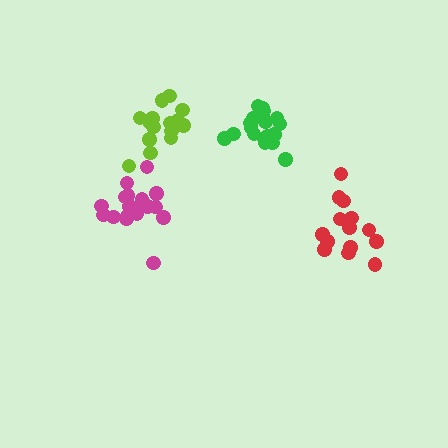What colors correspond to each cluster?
The clusters are colored: lime, red, magenta, green.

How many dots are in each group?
Group 1: 15 dots, Group 2: 14 dots, Group 3: 18 dots, Group 4: 19 dots (66 total).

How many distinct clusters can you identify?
There are 4 distinct clusters.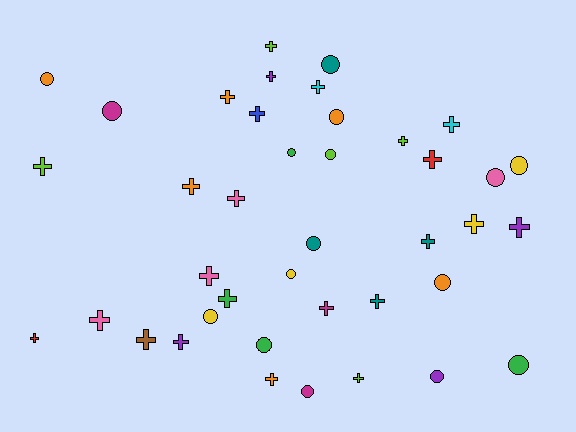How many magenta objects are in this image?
There are 3 magenta objects.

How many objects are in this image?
There are 40 objects.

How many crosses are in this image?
There are 24 crosses.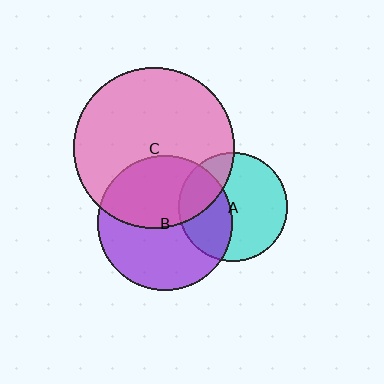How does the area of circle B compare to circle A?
Approximately 1.5 times.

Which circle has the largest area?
Circle C (pink).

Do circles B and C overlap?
Yes.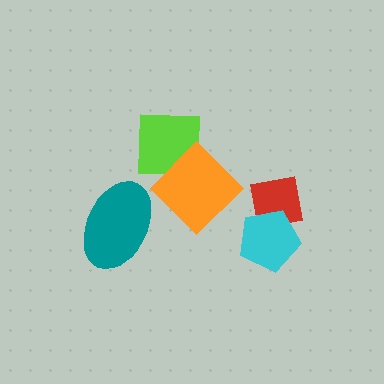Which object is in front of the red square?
The cyan pentagon is in front of the red square.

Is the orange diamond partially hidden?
No, no other shape covers it.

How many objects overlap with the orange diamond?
1 object overlaps with the orange diamond.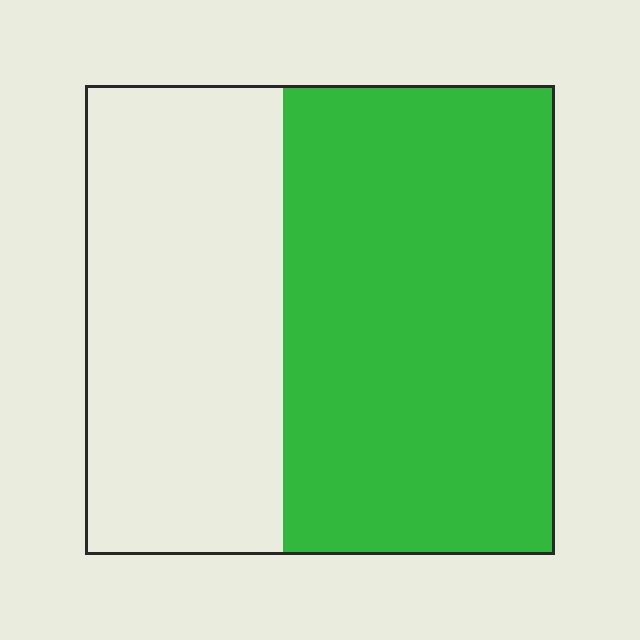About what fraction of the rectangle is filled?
About three fifths (3/5).